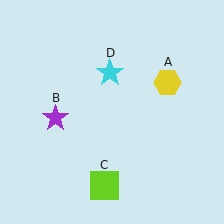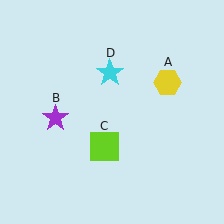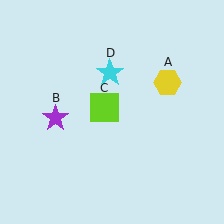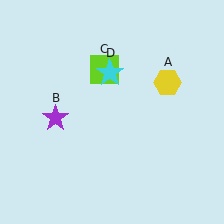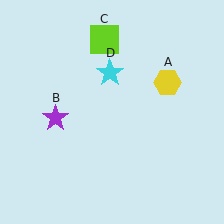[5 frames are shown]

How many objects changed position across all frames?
1 object changed position: lime square (object C).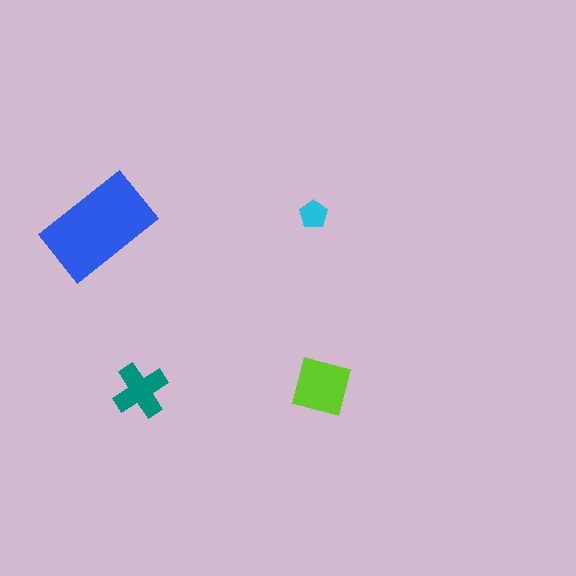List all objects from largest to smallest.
The blue rectangle, the lime square, the teal cross, the cyan pentagon.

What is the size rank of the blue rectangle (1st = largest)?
1st.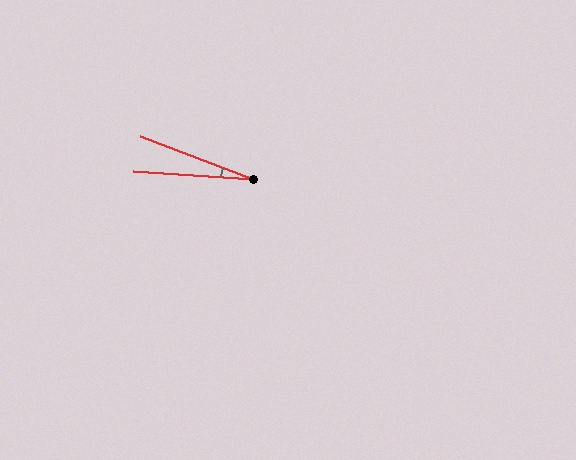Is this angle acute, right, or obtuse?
It is acute.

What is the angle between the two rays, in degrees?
Approximately 17 degrees.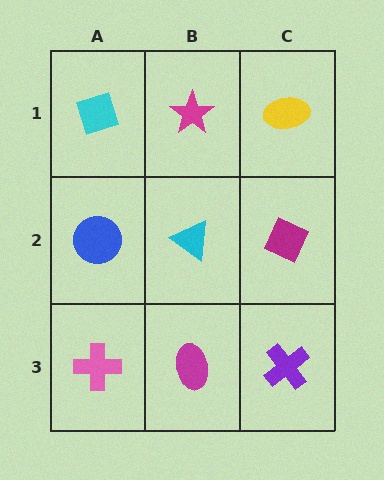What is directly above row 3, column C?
A magenta diamond.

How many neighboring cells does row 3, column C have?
2.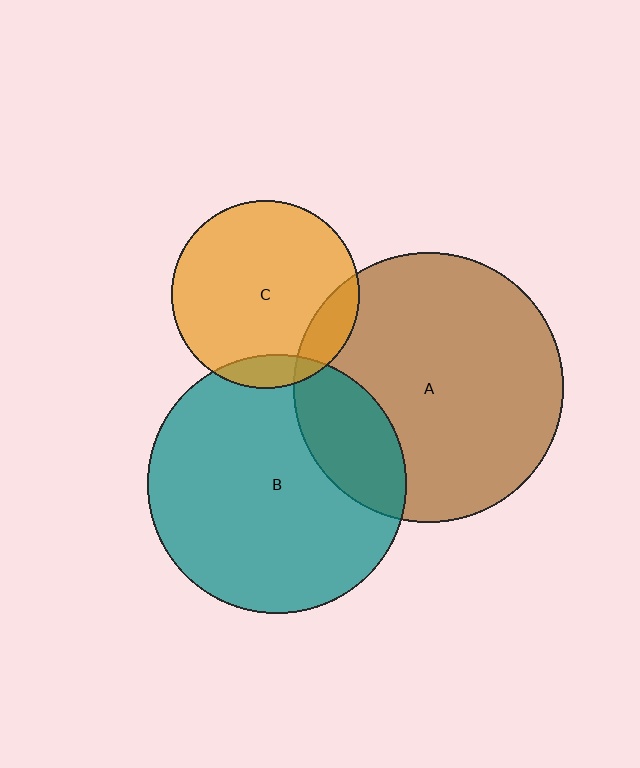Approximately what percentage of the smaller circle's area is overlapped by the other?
Approximately 15%.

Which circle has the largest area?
Circle A (brown).